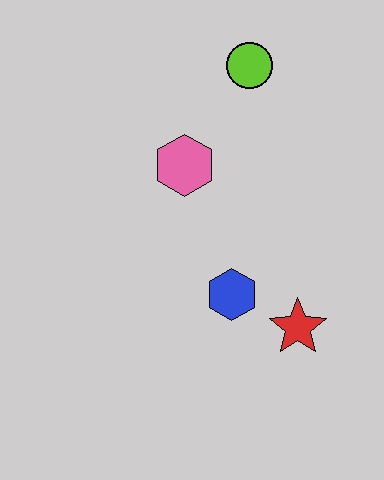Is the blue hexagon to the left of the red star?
Yes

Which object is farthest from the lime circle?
The red star is farthest from the lime circle.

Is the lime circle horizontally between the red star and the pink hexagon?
Yes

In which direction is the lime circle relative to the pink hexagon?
The lime circle is above the pink hexagon.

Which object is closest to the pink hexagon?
The lime circle is closest to the pink hexagon.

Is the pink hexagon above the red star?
Yes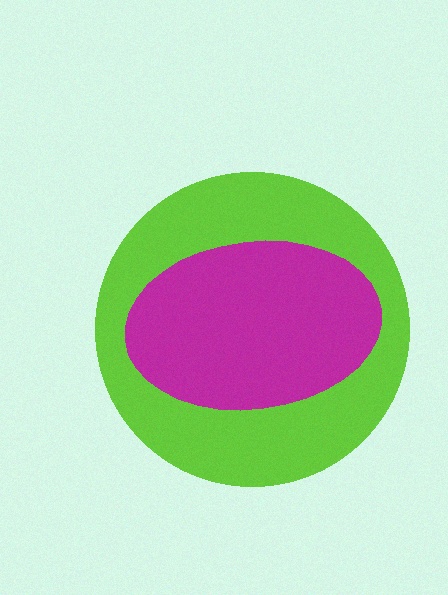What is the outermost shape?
The lime circle.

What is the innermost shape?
The magenta ellipse.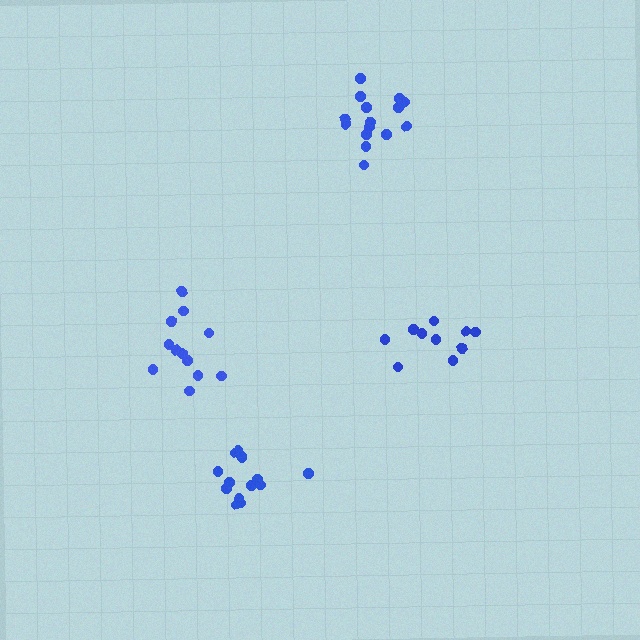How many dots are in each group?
Group 1: 12 dots, Group 2: 10 dots, Group 3: 14 dots, Group 4: 15 dots (51 total).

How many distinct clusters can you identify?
There are 4 distinct clusters.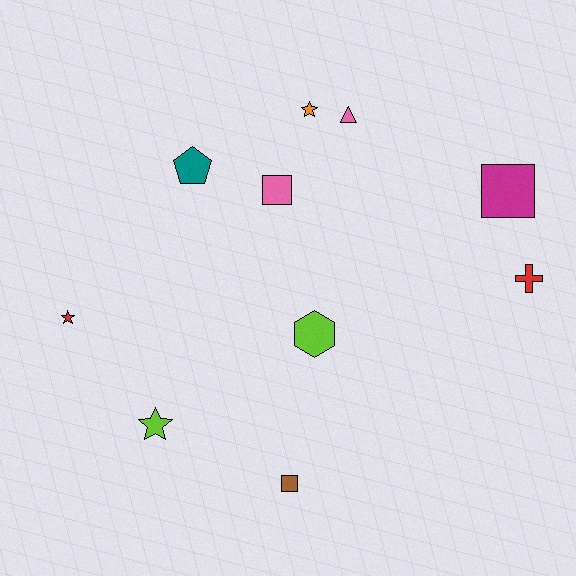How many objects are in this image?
There are 10 objects.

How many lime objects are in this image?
There are 2 lime objects.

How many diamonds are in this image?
There are no diamonds.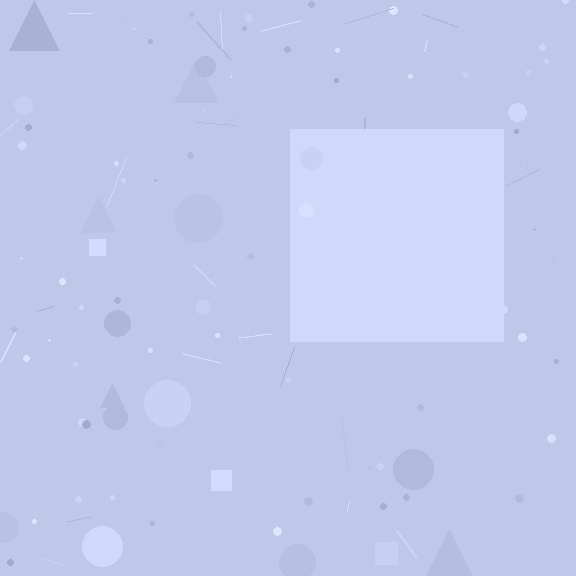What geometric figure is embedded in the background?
A square is embedded in the background.